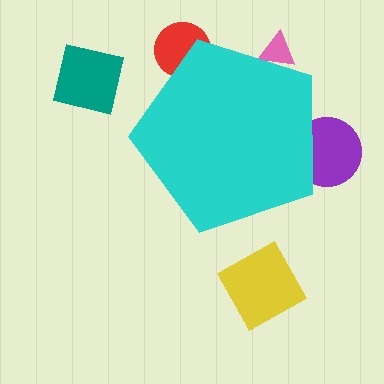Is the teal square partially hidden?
No, the teal square is fully visible.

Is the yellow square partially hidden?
No, the yellow square is fully visible.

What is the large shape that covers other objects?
A cyan pentagon.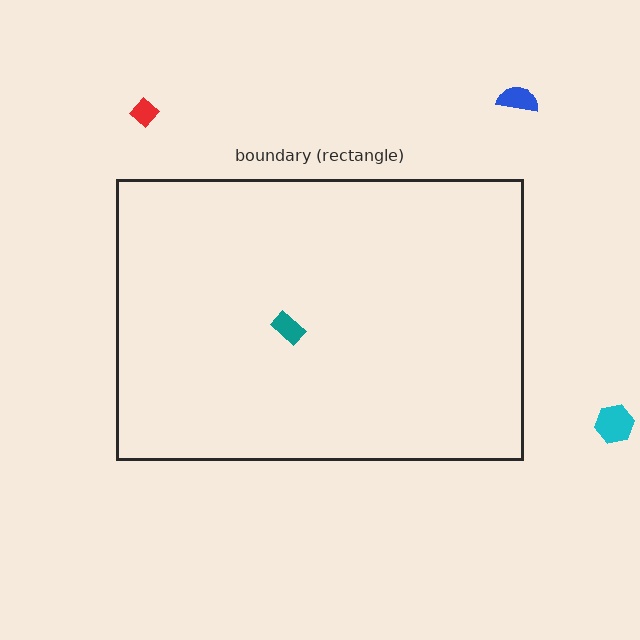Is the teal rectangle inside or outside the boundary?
Inside.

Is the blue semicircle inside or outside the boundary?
Outside.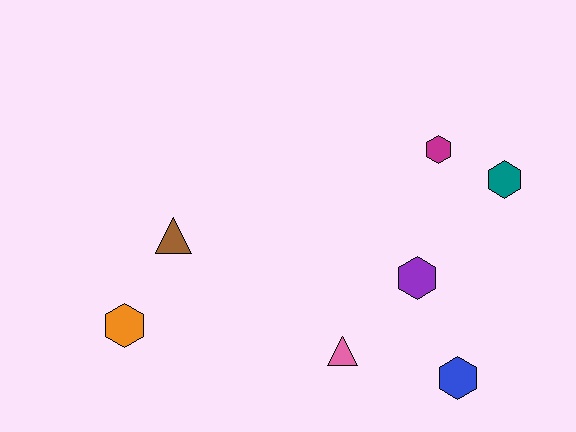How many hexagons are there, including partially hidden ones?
There are 5 hexagons.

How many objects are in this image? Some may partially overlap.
There are 7 objects.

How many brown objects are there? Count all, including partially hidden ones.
There is 1 brown object.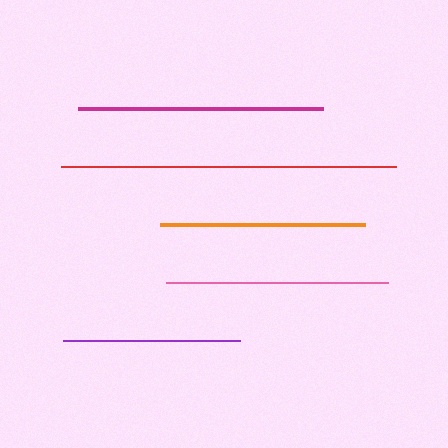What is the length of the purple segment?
The purple segment is approximately 177 pixels long.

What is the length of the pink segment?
The pink segment is approximately 221 pixels long.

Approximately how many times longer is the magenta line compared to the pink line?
The magenta line is approximately 1.1 times the length of the pink line.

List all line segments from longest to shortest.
From longest to shortest: red, magenta, pink, orange, purple.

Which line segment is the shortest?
The purple line is the shortest at approximately 177 pixels.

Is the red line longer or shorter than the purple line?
The red line is longer than the purple line.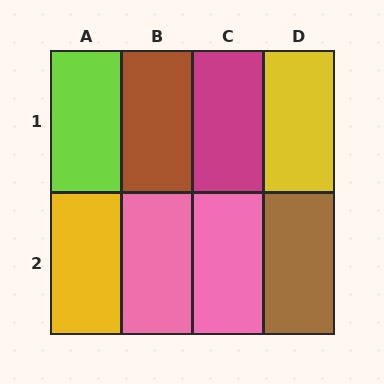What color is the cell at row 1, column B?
Brown.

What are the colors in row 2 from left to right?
Yellow, pink, pink, brown.